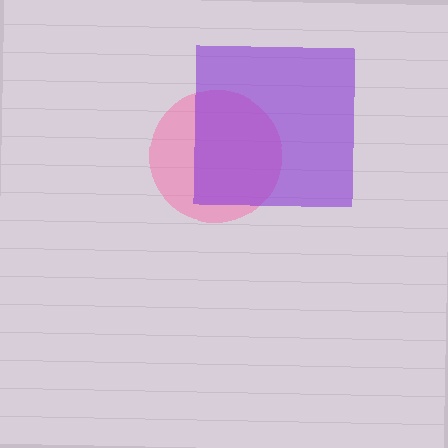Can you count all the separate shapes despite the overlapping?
Yes, there are 2 separate shapes.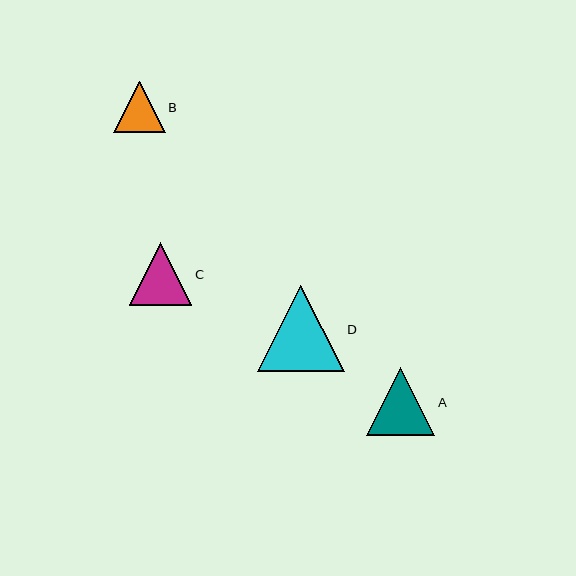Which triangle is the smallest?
Triangle B is the smallest with a size of approximately 51 pixels.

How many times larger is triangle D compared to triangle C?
Triangle D is approximately 1.4 times the size of triangle C.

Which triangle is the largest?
Triangle D is the largest with a size of approximately 86 pixels.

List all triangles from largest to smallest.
From largest to smallest: D, A, C, B.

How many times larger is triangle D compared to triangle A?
Triangle D is approximately 1.3 times the size of triangle A.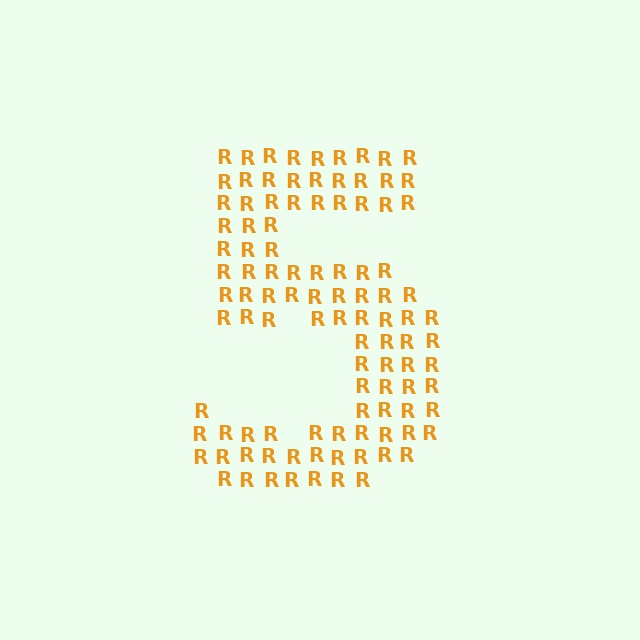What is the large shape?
The large shape is the digit 5.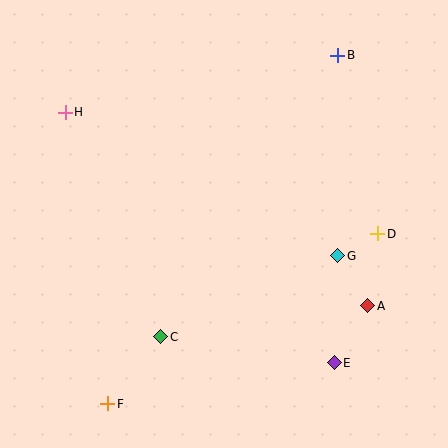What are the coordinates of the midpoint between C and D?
The midpoint between C and D is at (269, 285).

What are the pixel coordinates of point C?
Point C is at (161, 337).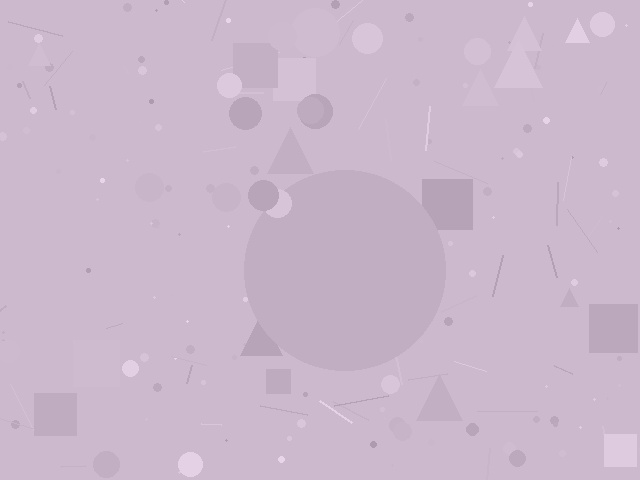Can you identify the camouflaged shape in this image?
The camouflaged shape is a circle.